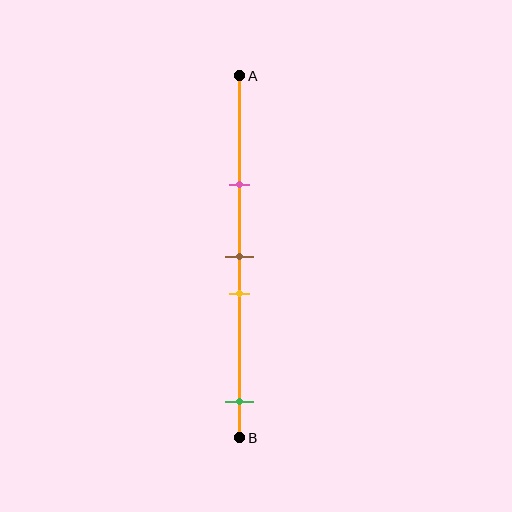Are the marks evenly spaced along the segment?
No, the marks are not evenly spaced.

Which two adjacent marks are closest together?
The brown and yellow marks are the closest adjacent pair.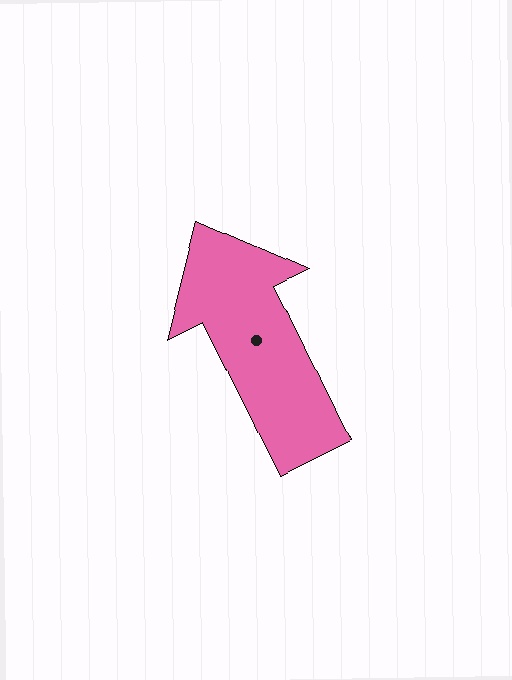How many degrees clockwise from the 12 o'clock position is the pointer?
Approximately 334 degrees.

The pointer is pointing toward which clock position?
Roughly 11 o'clock.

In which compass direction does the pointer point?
Northwest.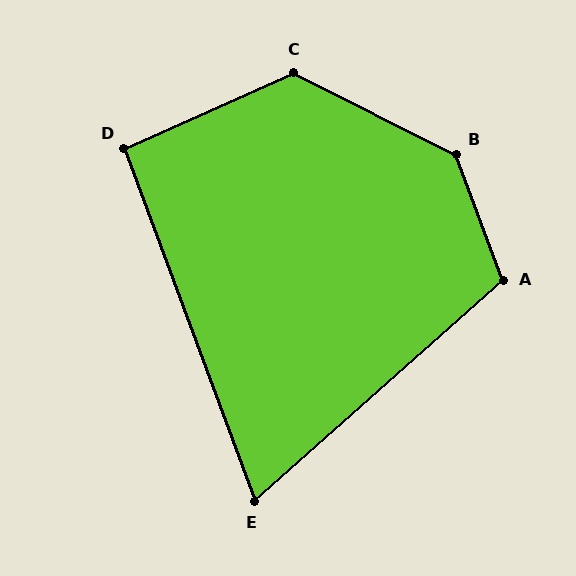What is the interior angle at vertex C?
Approximately 129 degrees (obtuse).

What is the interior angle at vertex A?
Approximately 111 degrees (obtuse).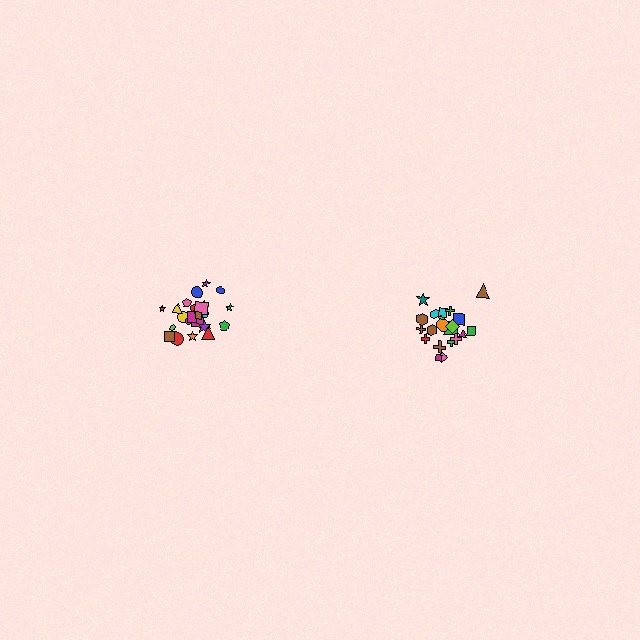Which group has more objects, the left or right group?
The left group.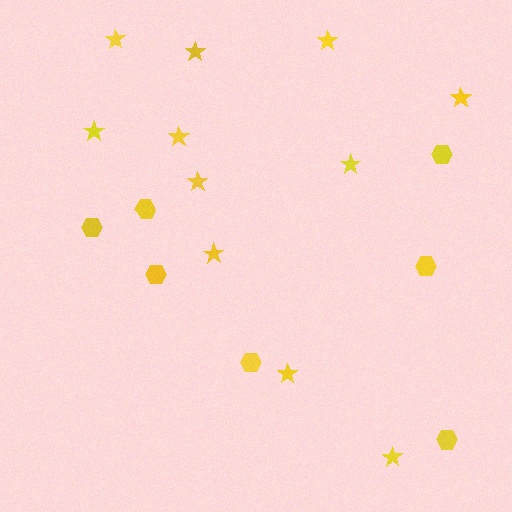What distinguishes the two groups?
There are 2 groups: one group of hexagons (7) and one group of stars (11).